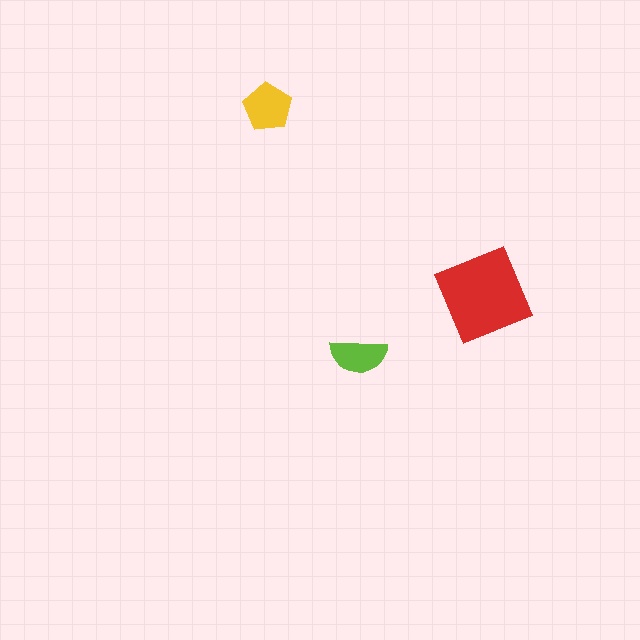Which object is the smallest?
The lime semicircle.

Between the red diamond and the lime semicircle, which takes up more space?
The red diamond.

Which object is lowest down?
The lime semicircle is bottommost.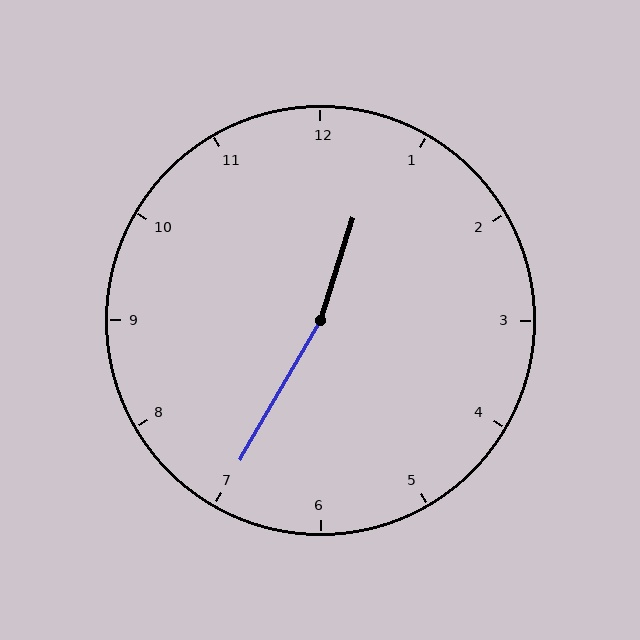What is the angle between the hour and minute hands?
Approximately 168 degrees.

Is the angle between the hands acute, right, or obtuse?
It is obtuse.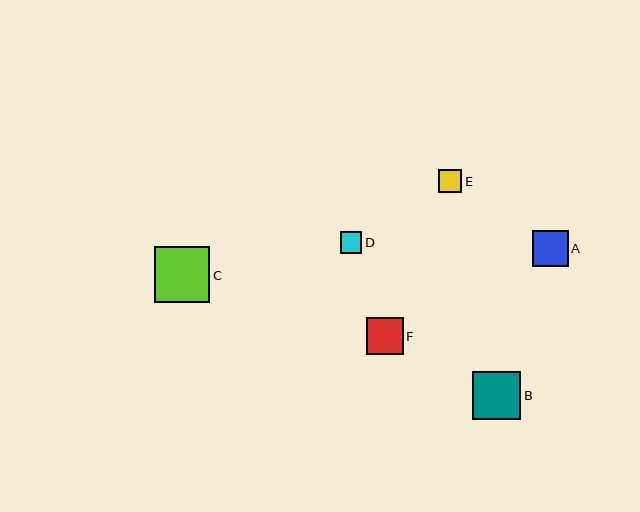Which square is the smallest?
Square D is the smallest with a size of approximately 22 pixels.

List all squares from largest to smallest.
From largest to smallest: C, B, F, A, E, D.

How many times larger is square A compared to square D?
Square A is approximately 1.6 times the size of square D.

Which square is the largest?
Square C is the largest with a size of approximately 56 pixels.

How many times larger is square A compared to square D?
Square A is approximately 1.6 times the size of square D.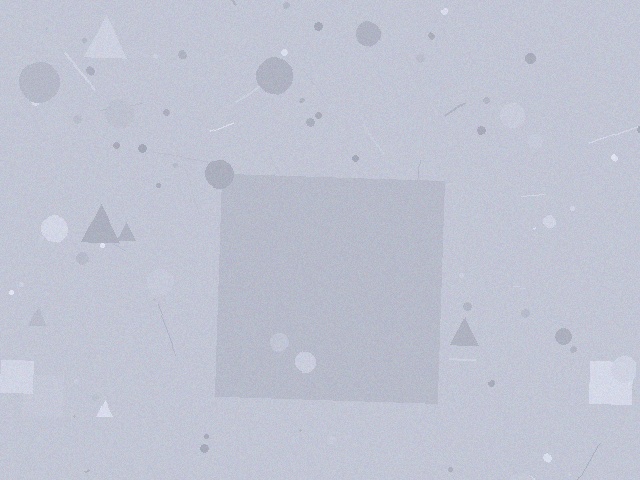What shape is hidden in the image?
A square is hidden in the image.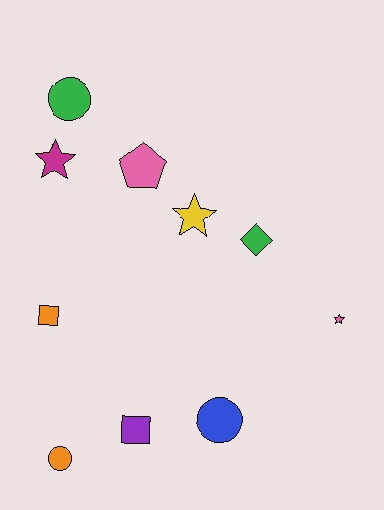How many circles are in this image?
There are 3 circles.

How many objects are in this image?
There are 10 objects.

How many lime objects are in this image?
There are no lime objects.